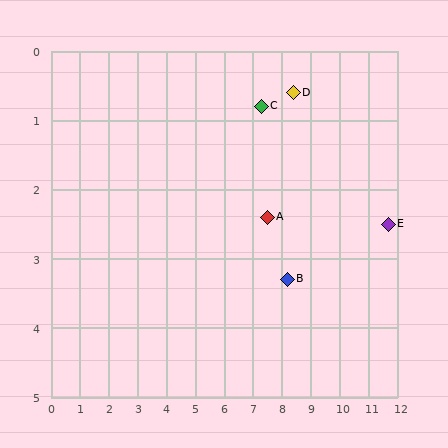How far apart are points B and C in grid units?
Points B and C are about 2.7 grid units apart.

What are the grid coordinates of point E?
Point E is at approximately (11.7, 2.5).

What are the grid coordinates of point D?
Point D is at approximately (8.4, 0.6).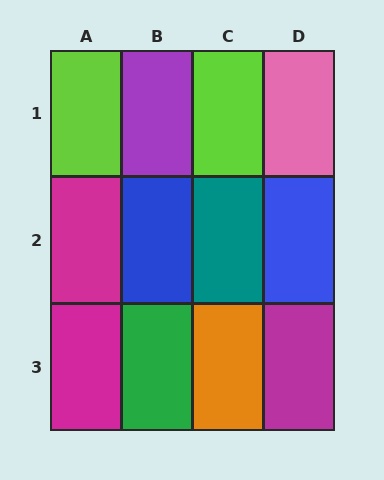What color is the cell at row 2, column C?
Teal.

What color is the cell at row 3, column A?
Magenta.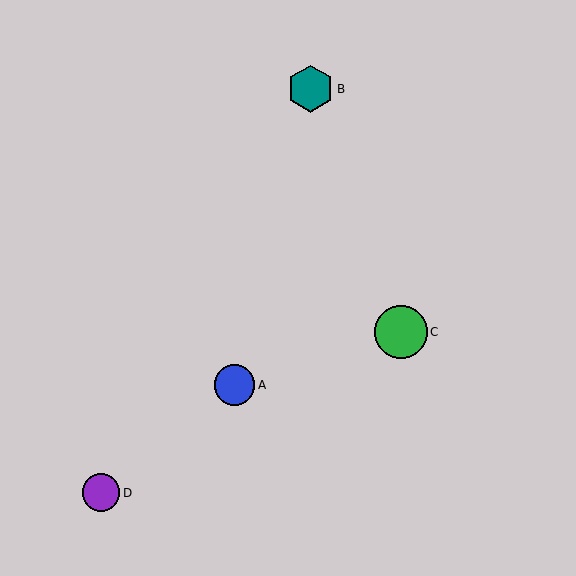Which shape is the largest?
The green circle (labeled C) is the largest.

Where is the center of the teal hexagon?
The center of the teal hexagon is at (311, 89).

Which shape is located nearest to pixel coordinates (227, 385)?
The blue circle (labeled A) at (234, 385) is nearest to that location.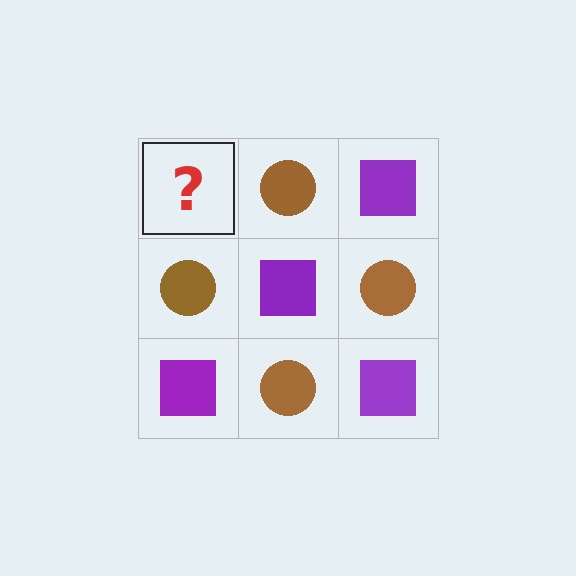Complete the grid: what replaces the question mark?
The question mark should be replaced with a purple square.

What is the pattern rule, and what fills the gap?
The rule is that it alternates purple square and brown circle in a checkerboard pattern. The gap should be filled with a purple square.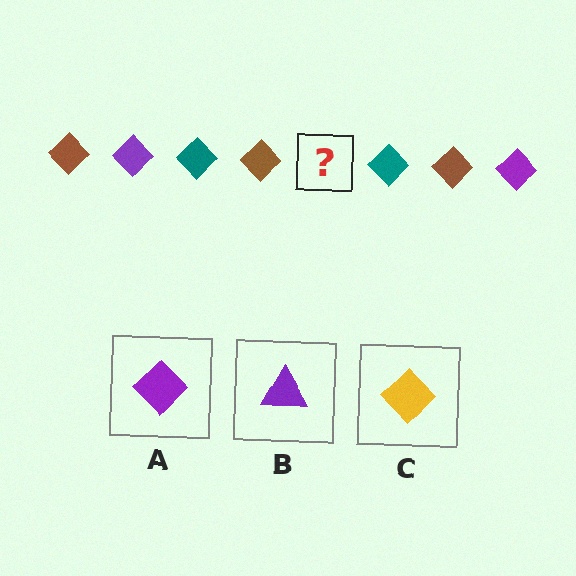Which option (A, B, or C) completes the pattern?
A.